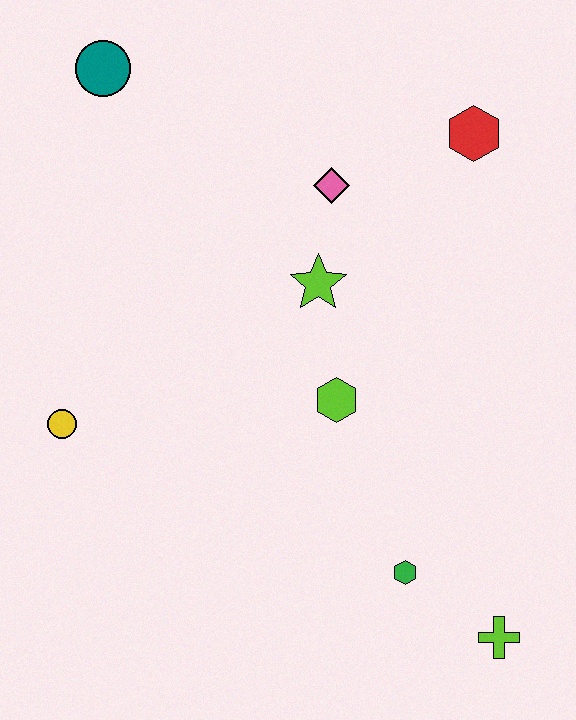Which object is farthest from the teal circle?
The lime cross is farthest from the teal circle.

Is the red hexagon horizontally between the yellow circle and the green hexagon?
No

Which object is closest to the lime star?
The pink diamond is closest to the lime star.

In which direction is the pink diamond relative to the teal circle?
The pink diamond is to the right of the teal circle.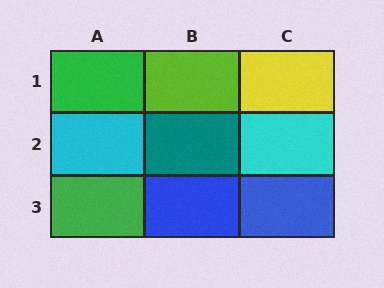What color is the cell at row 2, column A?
Cyan.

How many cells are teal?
1 cell is teal.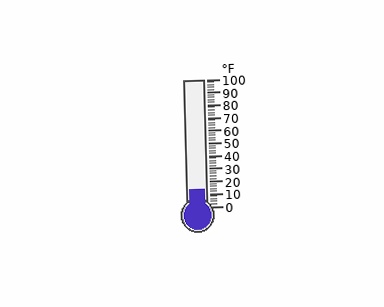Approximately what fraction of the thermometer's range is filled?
The thermometer is filled to approximately 15% of its range.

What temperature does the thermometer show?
The thermometer shows approximately 14°F.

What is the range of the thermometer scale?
The thermometer scale ranges from 0°F to 100°F.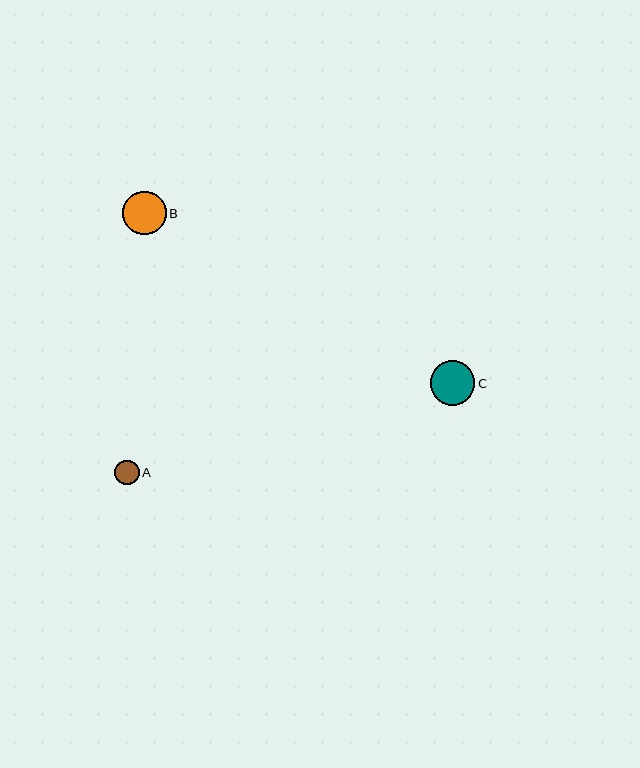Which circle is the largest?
Circle C is the largest with a size of approximately 45 pixels.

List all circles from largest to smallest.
From largest to smallest: C, B, A.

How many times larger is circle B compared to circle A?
Circle B is approximately 1.8 times the size of circle A.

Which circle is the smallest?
Circle A is the smallest with a size of approximately 24 pixels.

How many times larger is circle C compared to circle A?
Circle C is approximately 1.8 times the size of circle A.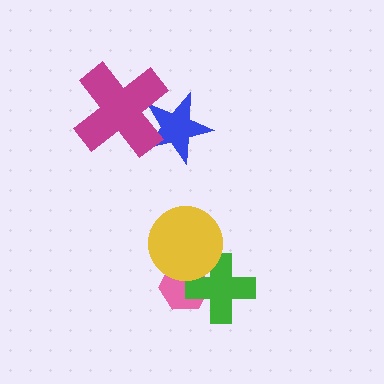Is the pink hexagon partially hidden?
Yes, it is partially covered by another shape.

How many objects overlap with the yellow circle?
2 objects overlap with the yellow circle.